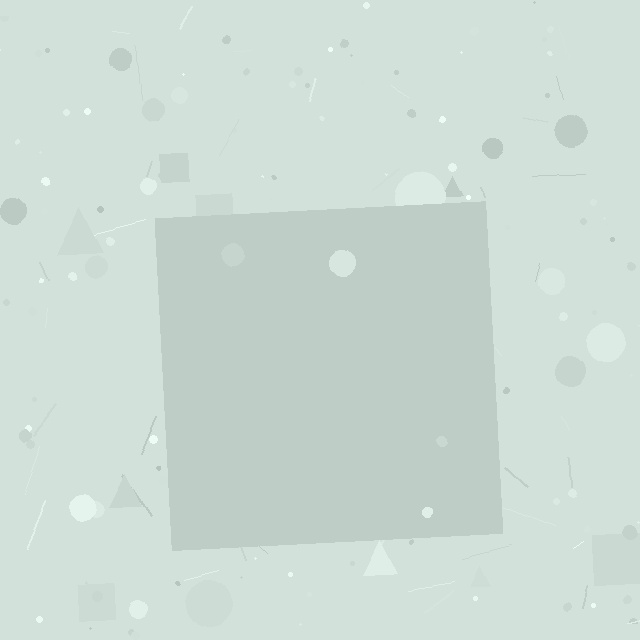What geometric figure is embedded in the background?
A square is embedded in the background.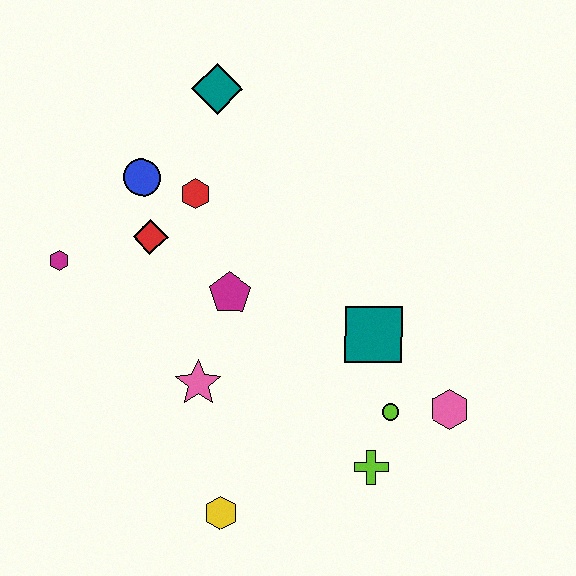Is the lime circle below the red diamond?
Yes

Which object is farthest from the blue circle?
The pink hexagon is farthest from the blue circle.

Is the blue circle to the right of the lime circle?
No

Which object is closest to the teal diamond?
The red hexagon is closest to the teal diamond.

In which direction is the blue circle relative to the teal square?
The blue circle is to the left of the teal square.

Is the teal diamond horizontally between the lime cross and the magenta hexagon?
Yes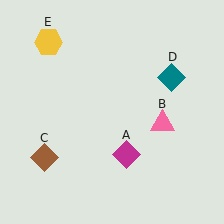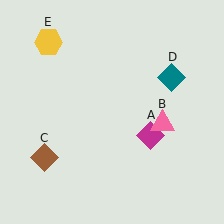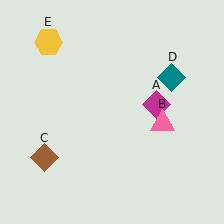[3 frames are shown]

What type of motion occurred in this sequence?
The magenta diamond (object A) rotated counterclockwise around the center of the scene.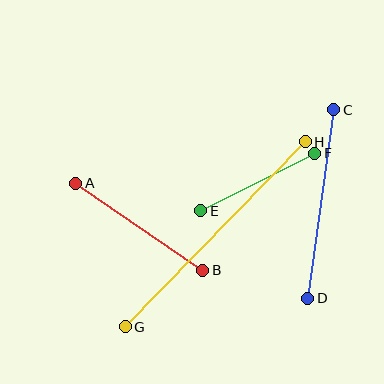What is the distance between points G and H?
The distance is approximately 259 pixels.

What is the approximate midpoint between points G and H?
The midpoint is at approximately (215, 234) pixels.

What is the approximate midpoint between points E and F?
The midpoint is at approximately (258, 182) pixels.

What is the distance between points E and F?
The distance is approximately 128 pixels.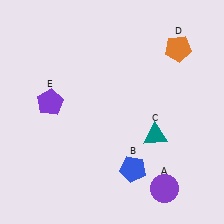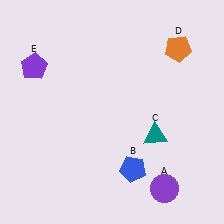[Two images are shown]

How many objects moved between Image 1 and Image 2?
1 object moved between the two images.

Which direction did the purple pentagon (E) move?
The purple pentagon (E) moved up.